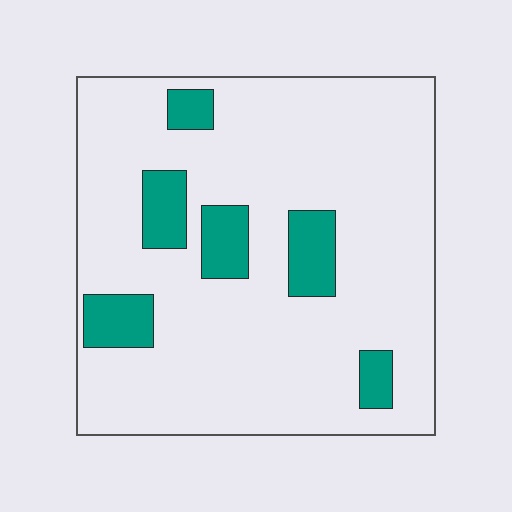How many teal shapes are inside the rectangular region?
6.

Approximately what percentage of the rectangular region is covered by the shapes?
Approximately 15%.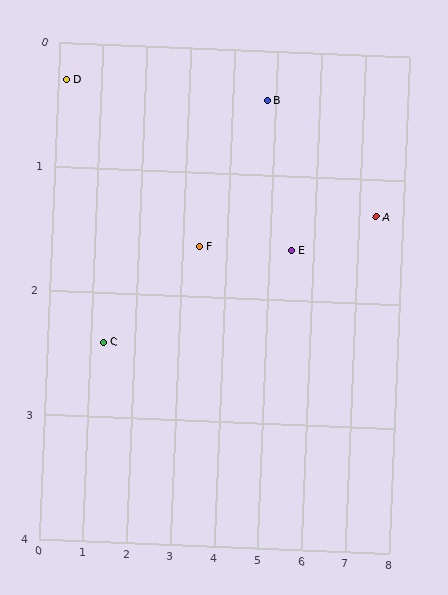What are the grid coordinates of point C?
Point C is at approximately (1.3, 2.4).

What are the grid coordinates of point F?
Point F is at approximately (3.4, 1.6).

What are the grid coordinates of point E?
Point E is at approximately (5.5, 1.6).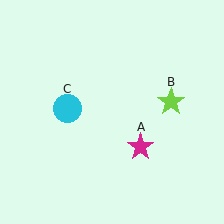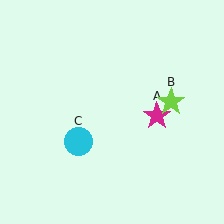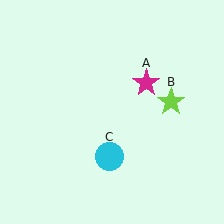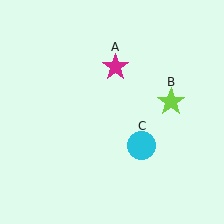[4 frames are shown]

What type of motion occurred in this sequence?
The magenta star (object A), cyan circle (object C) rotated counterclockwise around the center of the scene.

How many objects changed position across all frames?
2 objects changed position: magenta star (object A), cyan circle (object C).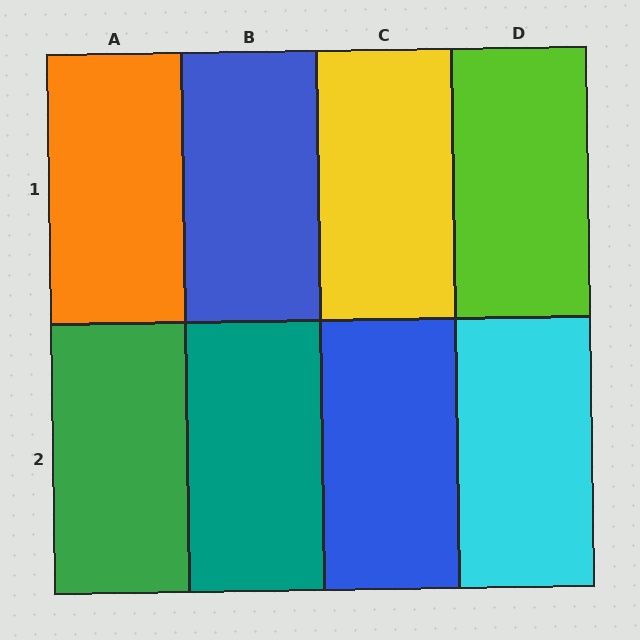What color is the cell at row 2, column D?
Cyan.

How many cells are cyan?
1 cell is cyan.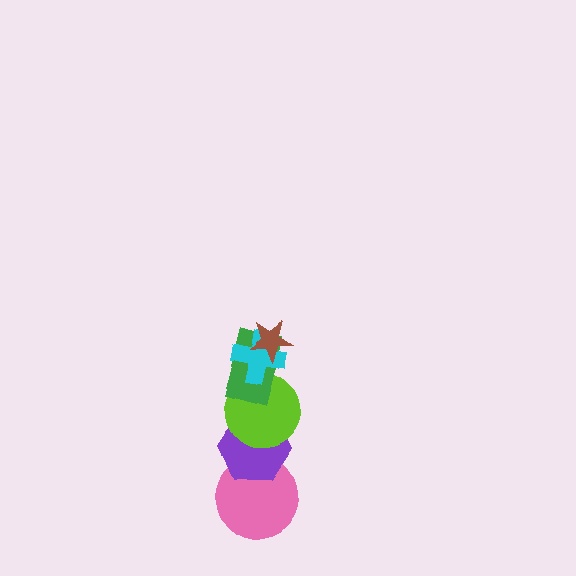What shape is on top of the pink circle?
The purple hexagon is on top of the pink circle.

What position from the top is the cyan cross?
The cyan cross is 2nd from the top.